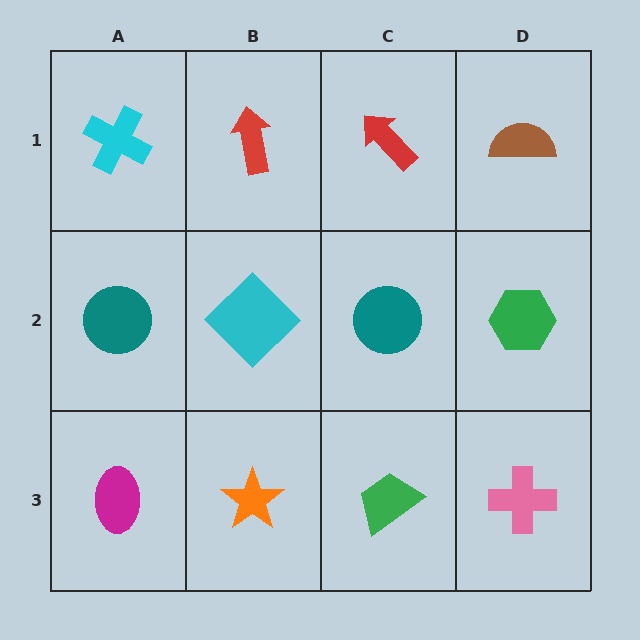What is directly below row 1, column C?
A teal circle.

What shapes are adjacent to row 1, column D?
A green hexagon (row 2, column D), a red arrow (row 1, column C).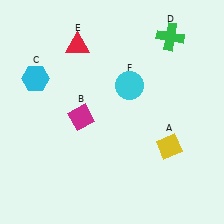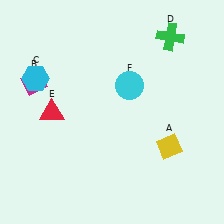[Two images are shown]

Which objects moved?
The objects that moved are: the magenta diamond (B), the red triangle (E).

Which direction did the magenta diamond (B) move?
The magenta diamond (B) moved left.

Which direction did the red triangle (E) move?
The red triangle (E) moved down.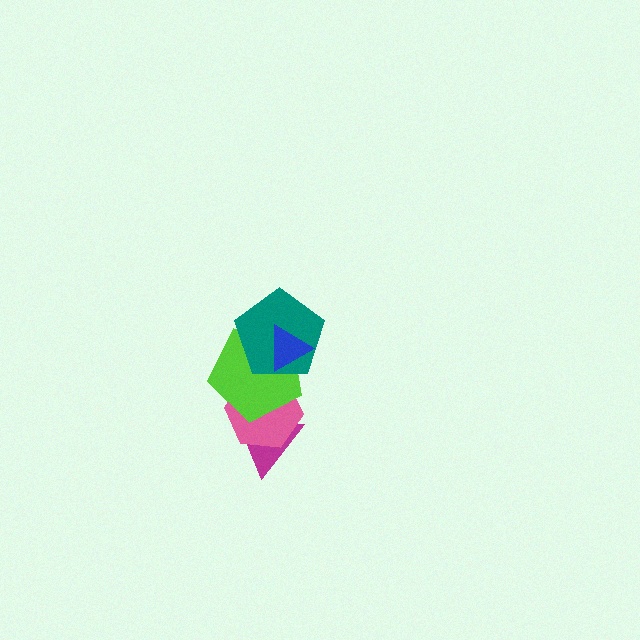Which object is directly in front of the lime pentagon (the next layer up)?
The teal pentagon is directly in front of the lime pentagon.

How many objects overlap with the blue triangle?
2 objects overlap with the blue triangle.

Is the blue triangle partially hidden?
No, no other shape covers it.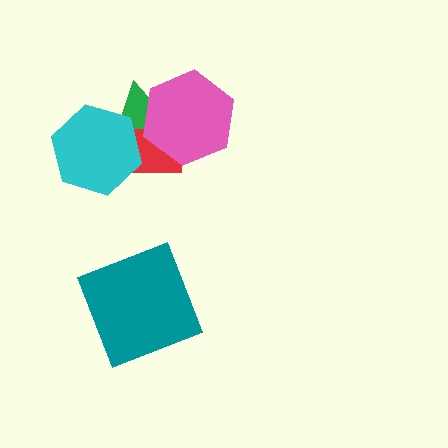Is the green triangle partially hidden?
Yes, it is partially covered by another shape.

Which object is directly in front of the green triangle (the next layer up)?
The red rectangle is directly in front of the green triangle.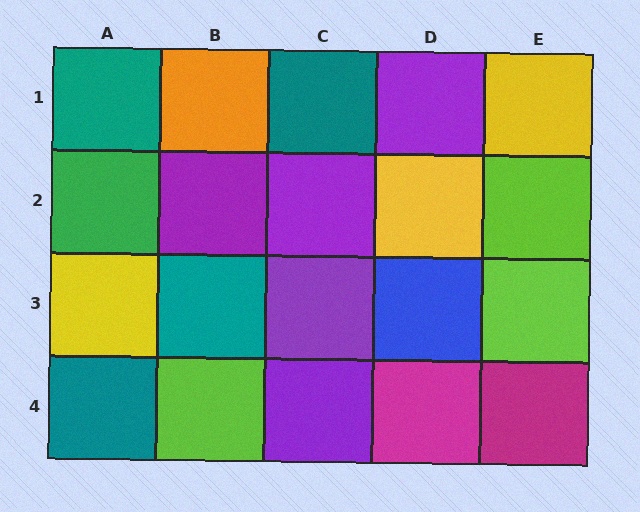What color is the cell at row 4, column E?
Magenta.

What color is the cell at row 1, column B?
Orange.